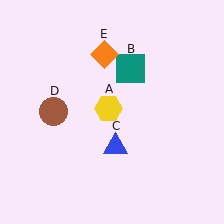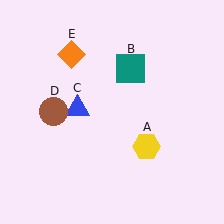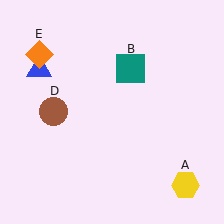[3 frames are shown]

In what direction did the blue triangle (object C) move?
The blue triangle (object C) moved up and to the left.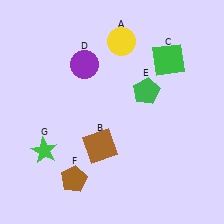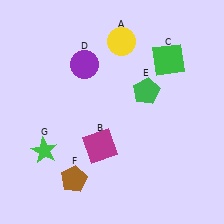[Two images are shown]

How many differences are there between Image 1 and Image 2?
There is 1 difference between the two images.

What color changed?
The square (B) changed from brown in Image 1 to magenta in Image 2.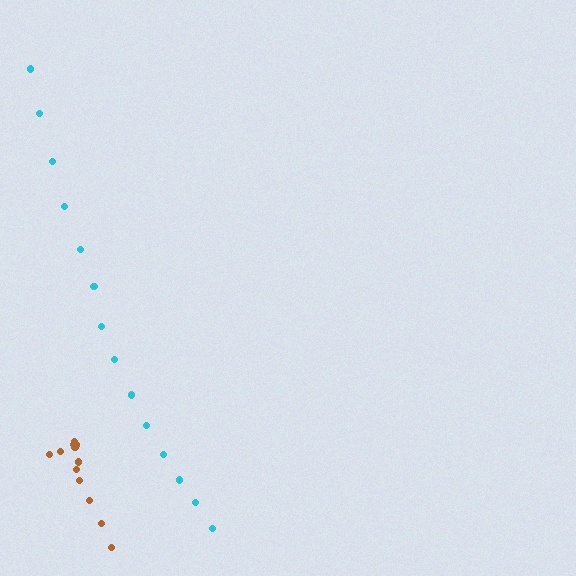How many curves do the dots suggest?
There are 2 distinct paths.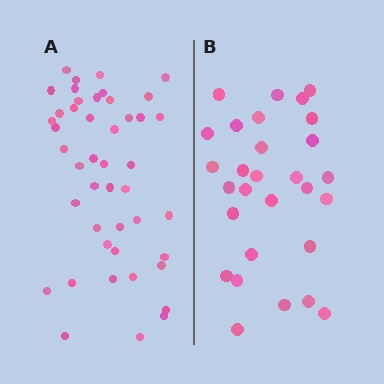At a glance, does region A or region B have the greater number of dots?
Region A (the left region) has more dots.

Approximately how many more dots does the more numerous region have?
Region A has approximately 15 more dots than region B.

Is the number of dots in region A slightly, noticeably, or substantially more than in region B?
Region A has substantially more. The ratio is roughly 1.6 to 1.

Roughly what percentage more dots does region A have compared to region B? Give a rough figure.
About 55% more.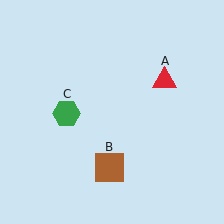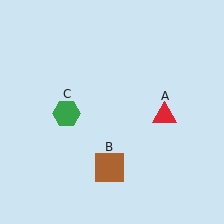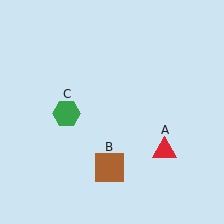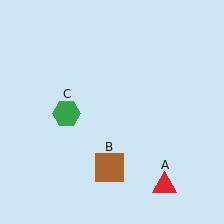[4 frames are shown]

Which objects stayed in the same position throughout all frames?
Brown square (object B) and green hexagon (object C) remained stationary.